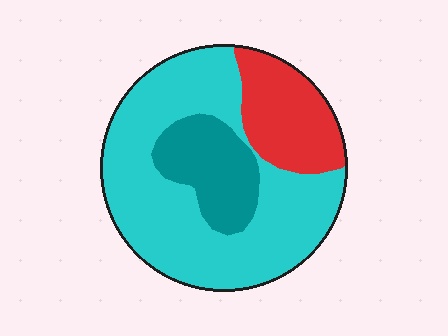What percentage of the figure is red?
Red covers about 20% of the figure.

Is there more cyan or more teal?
Cyan.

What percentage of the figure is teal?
Teal covers 17% of the figure.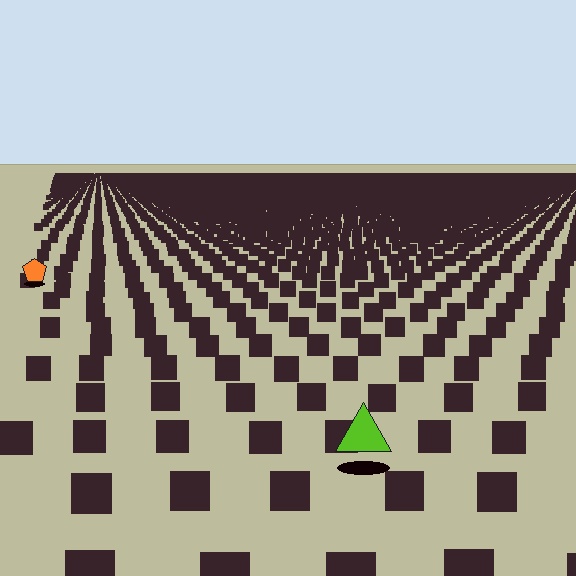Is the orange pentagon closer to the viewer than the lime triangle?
No. The lime triangle is closer — you can tell from the texture gradient: the ground texture is coarser near it.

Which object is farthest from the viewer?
The orange pentagon is farthest from the viewer. It appears smaller and the ground texture around it is denser.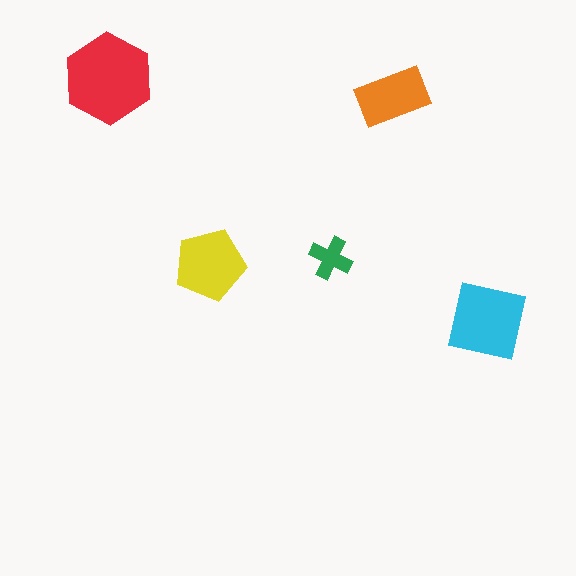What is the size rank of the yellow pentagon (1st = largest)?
3rd.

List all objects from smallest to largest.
The green cross, the orange rectangle, the yellow pentagon, the cyan square, the red hexagon.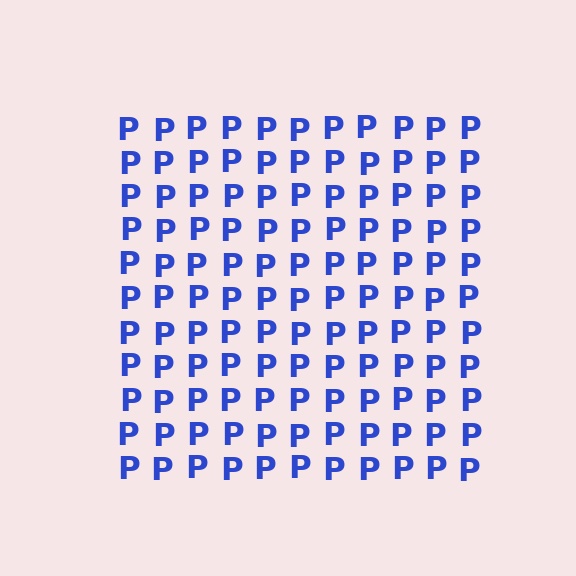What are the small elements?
The small elements are letter P's.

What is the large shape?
The large shape is a square.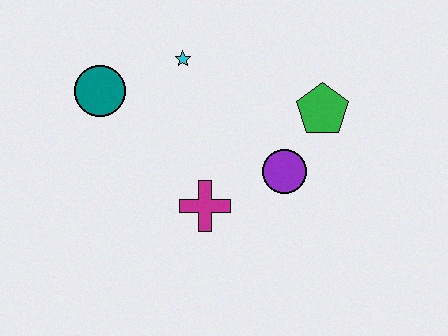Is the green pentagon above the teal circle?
No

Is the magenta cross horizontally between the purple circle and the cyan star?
Yes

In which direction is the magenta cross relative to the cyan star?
The magenta cross is below the cyan star.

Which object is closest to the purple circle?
The green pentagon is closest to the purple circle.